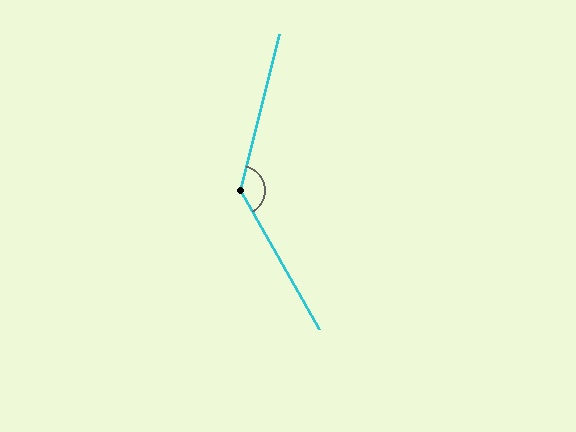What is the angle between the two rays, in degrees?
Approximately 136 degrees.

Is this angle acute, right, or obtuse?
It is obtuse.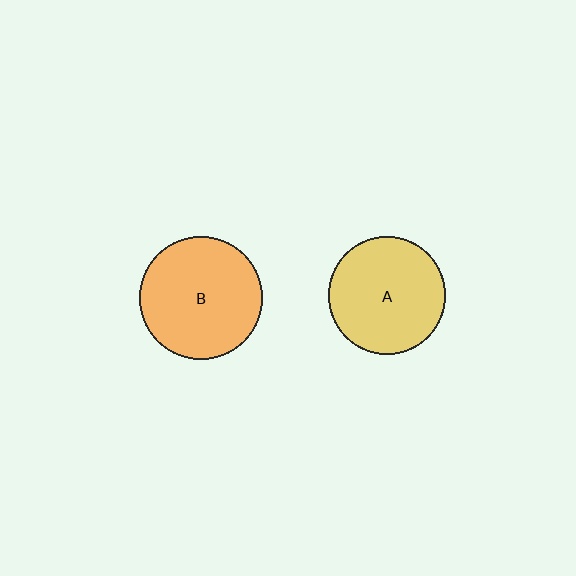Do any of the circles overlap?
No, none of the circles overlap.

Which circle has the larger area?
Circle B (orange).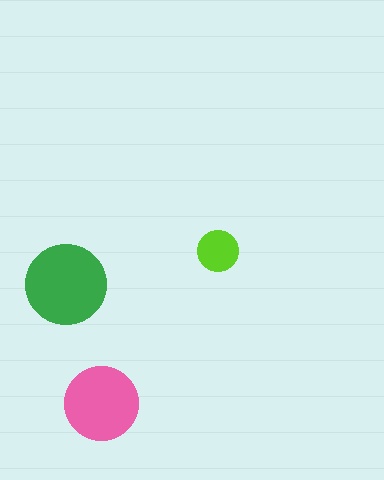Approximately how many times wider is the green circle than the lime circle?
About 2 times wider.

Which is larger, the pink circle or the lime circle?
The pink one.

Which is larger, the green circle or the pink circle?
The green one.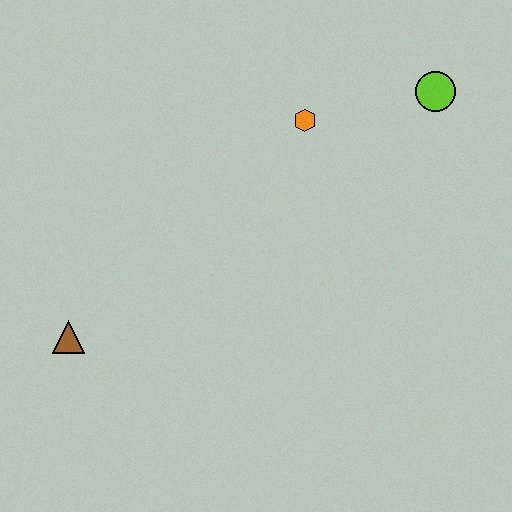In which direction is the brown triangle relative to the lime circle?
The brown triangle is to the left of the lime circle.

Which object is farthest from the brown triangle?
The lime circle is farthest from the brown triangle.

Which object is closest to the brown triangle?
The orange hexagon is closest to the brown triangle.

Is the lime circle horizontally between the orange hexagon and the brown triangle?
No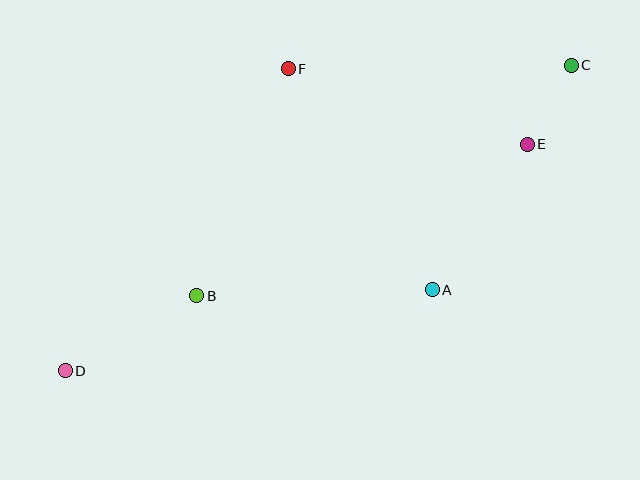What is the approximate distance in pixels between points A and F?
The distance between A and F is approximately 264 pixels.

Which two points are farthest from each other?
Points C and D are farthest from each other.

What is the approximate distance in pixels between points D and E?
The distance between D and E is approximately 515 pixels.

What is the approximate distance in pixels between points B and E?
The distance between B and E is approximately 364 pixels.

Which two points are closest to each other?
Points C and E are closest to each other.